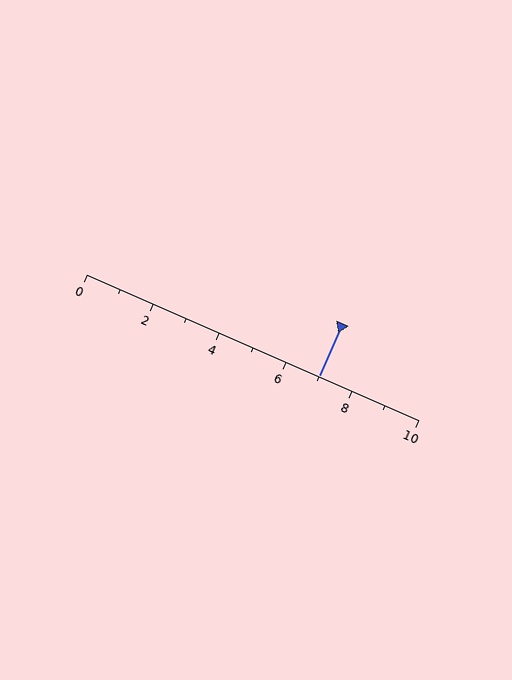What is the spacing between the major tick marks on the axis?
The major ticks are spaced 2 apart.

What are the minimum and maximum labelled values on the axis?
The axis runs from 0 to 10.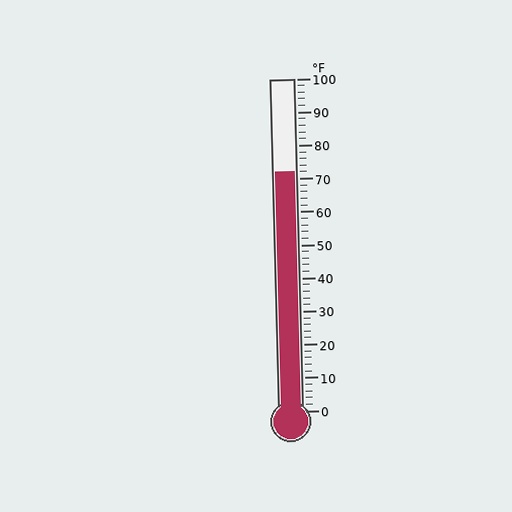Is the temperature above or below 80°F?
The temperature is below 80°F.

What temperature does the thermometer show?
The thermometer shows approximately 72°F.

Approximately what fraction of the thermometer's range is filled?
The thermometer is filled to approximately 70% of its range.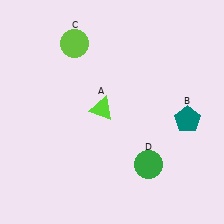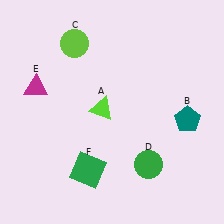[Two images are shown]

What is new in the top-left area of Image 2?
A magenta triangle (E) was added in the top-left area of Image 2.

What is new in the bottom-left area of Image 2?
A green square (F) was added in the bottom-left area of Image 2.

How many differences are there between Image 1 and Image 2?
There are 2 differences between the two images.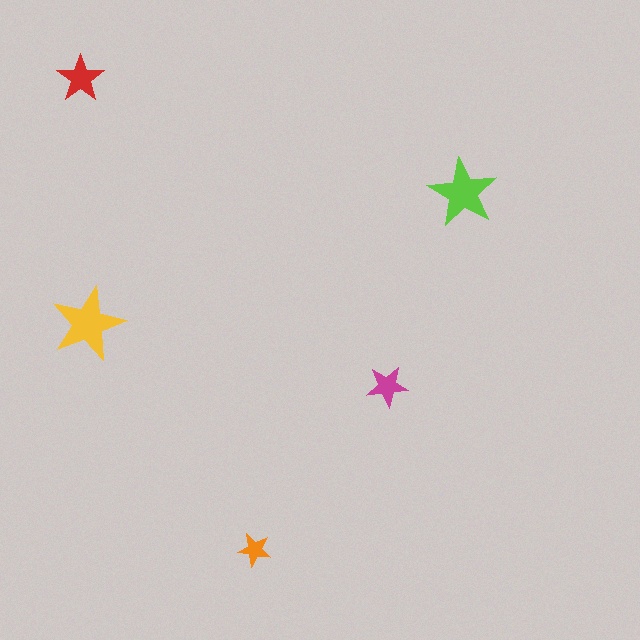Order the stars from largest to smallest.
the yellow one, the lime one, the red one, the magenta one, the orange one.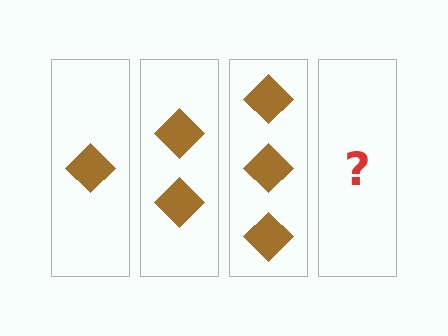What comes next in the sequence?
The next element should be 4 diamonds.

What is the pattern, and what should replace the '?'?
The pattern is that each step adds one more diamond. The '?' should be 4 diamonds.